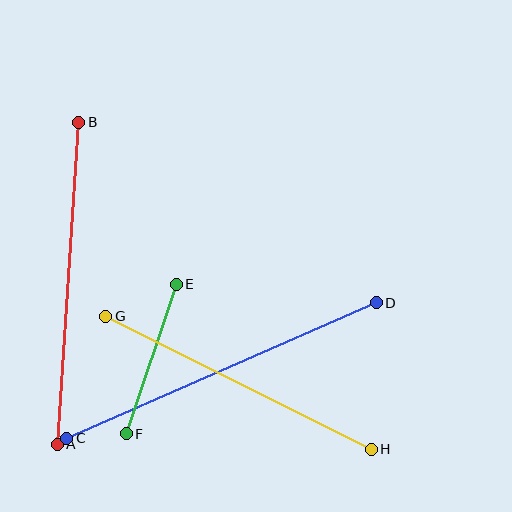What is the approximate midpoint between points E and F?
The midpoint is at approximately (151, 359) pixels.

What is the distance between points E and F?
The distance is approximately 157 pixels.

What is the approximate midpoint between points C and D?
The midpoint is at approximately (221, 370) pixels.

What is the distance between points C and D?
The distance is approximately 338 pixels.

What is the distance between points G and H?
The distance is approximately 297 pixels.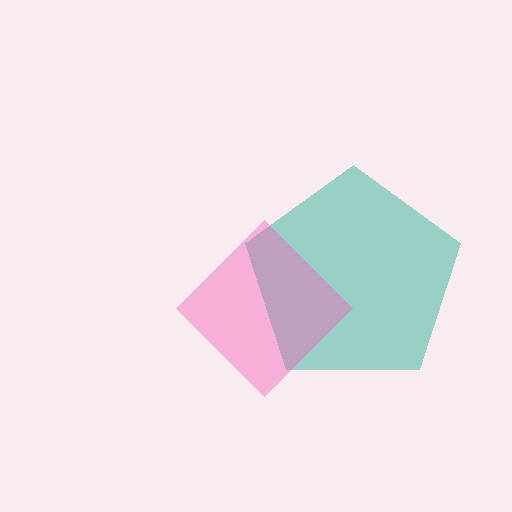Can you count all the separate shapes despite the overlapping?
Yes, there are 2 separate shapes.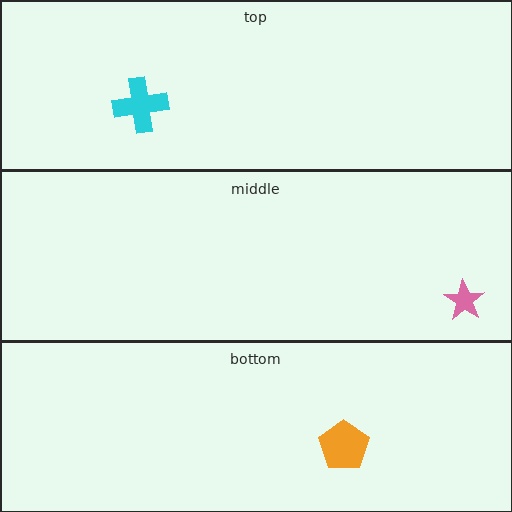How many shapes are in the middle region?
1.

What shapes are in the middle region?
The pink star.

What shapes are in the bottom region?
The orange pentagon.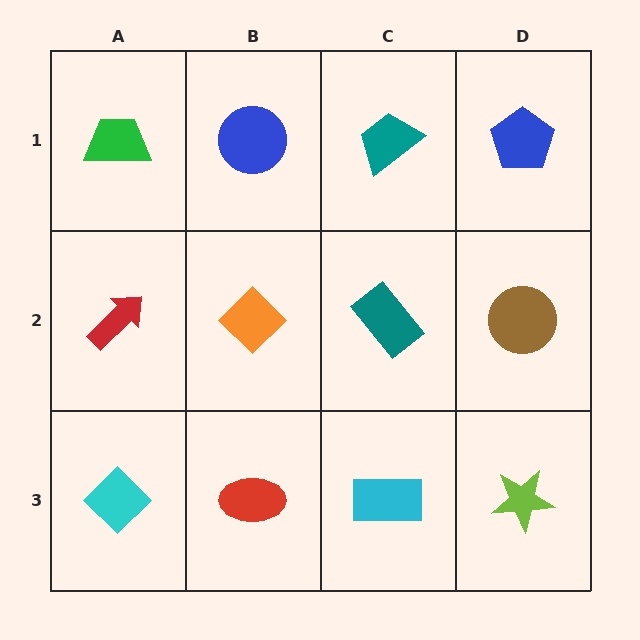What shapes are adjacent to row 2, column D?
A blue pentagon (row 1, column D), a lime star (row 3, column D), a teal rectangle (row 2, column C).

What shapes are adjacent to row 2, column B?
A blue circle (row 1, column B), a red ellipse (row 3, column B), a red arrow (row 2, column A), a teal rectangle (row 2, column C).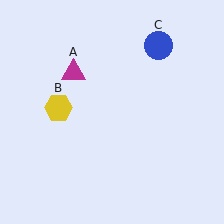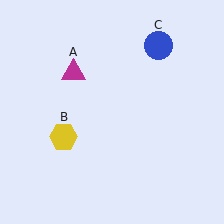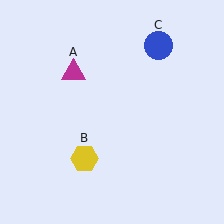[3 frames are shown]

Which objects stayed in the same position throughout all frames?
Magenta triangle (object A) and blue circle (object C) remained stationary.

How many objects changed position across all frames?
1 object changed position: yellow hexagon (object B).